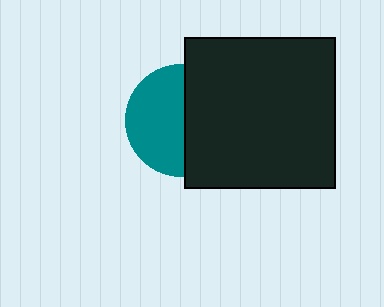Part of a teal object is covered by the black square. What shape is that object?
It is a circle.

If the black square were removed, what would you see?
You would see the complete teal circle.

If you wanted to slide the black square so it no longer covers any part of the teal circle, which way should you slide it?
Slide it right — that is the most direct way to separate the two shapes.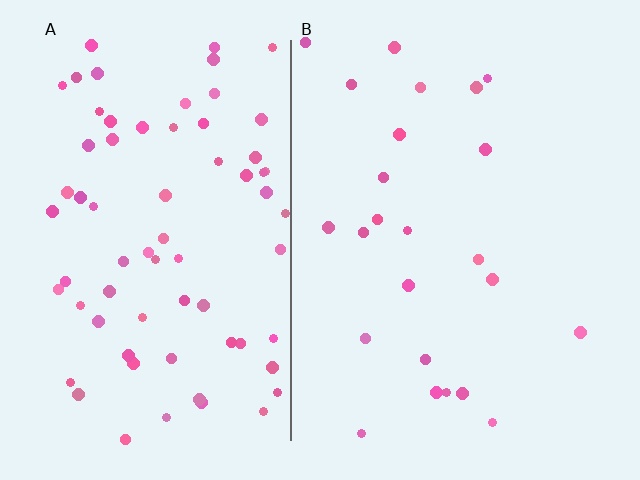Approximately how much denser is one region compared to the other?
Approximately 3.0× — region A over region B.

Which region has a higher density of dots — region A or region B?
A (the left).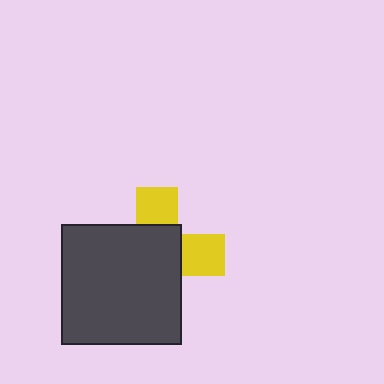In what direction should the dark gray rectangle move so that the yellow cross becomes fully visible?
The dark gray rectangle should move toward the lower-left. That is the shortest direction to clear the overlap and leave the yellow cross fully visible.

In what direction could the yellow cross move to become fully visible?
The yellow cross could move toward the upper-right. That would shift it out from behind the dark gray rectangle entirely.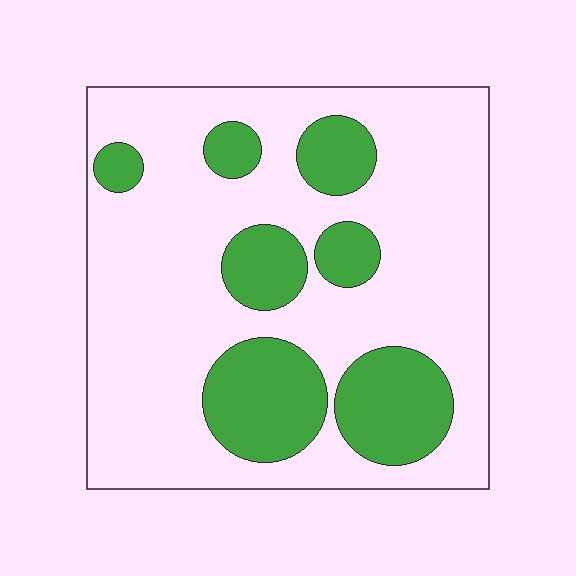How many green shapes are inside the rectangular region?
7.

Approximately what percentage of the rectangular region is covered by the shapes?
Approximately 25%.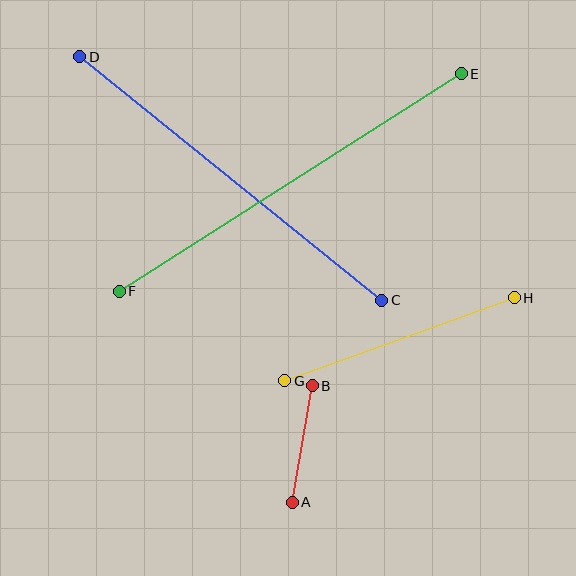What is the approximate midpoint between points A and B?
The midpoint is at approximately (302, 444) pixels.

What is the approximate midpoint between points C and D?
The midpoint is at approximately (231, 179) pixels.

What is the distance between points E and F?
The distance is approximately 405 pixels.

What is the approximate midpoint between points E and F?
The midpoint is at approximately (290, 182) pixels.